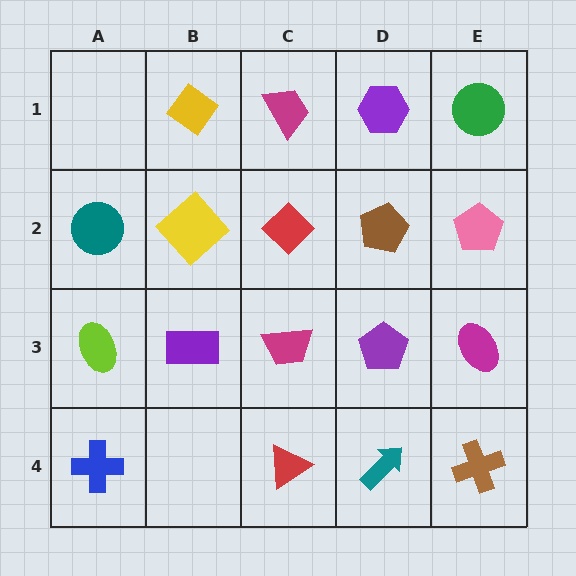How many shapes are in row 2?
5 shapes.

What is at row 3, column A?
A lime ellipse.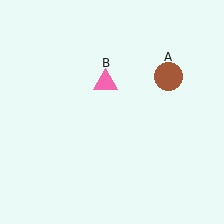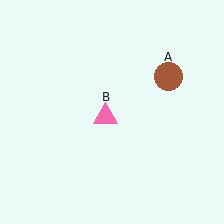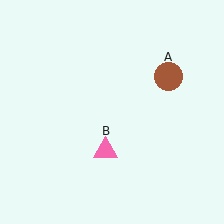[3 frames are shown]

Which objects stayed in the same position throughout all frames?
Brown circle (object A) remained stationary.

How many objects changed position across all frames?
1 object changed position: pink triangle (object B).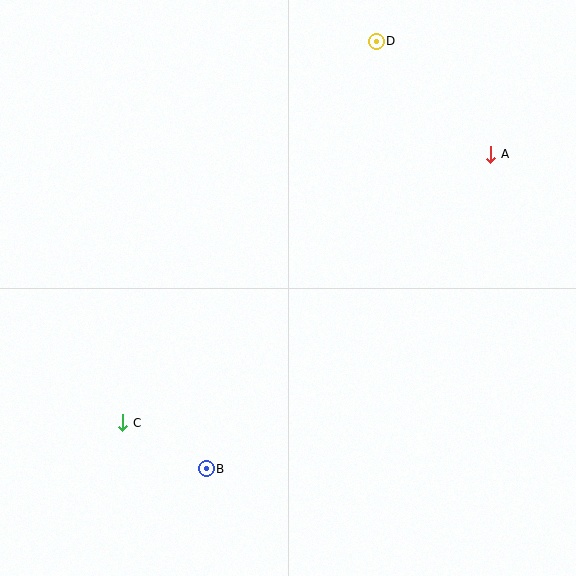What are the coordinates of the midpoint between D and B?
The midpoint between D and B is at (291, 255).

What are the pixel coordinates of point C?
Point C is at (123, 423).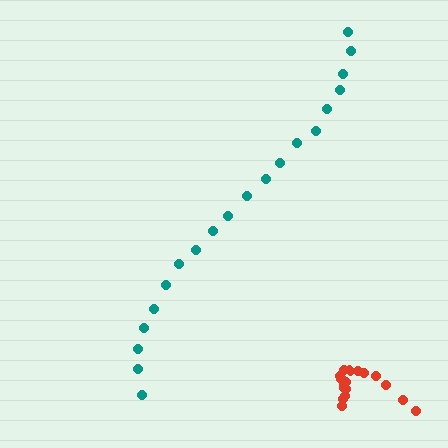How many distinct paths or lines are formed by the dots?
There are 2 distinct paths.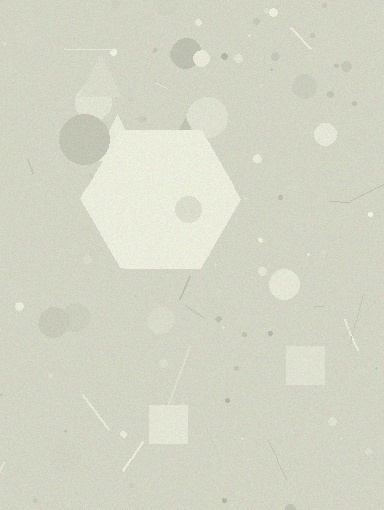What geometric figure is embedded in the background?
A hexagon is embedded in the background.